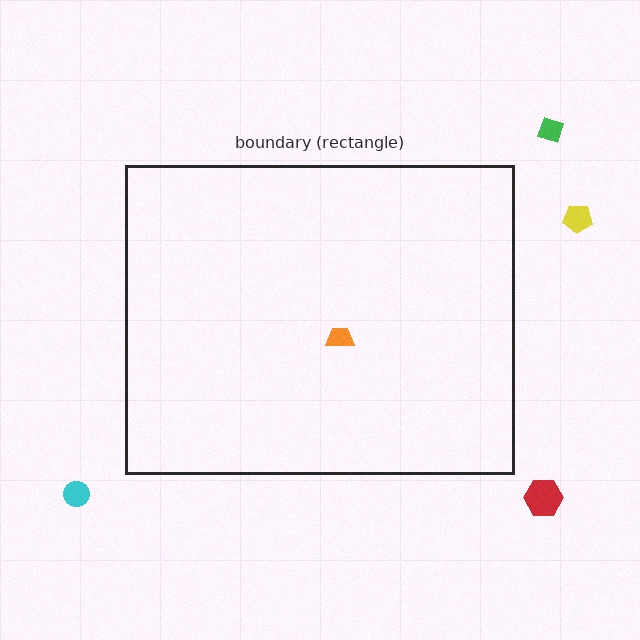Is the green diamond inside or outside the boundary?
Outside.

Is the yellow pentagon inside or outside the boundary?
Outside.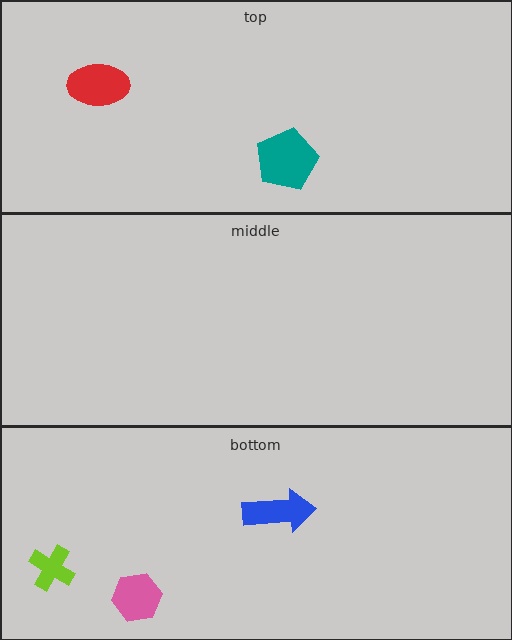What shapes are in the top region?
The teal pentagon, the red ellipse.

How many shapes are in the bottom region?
3.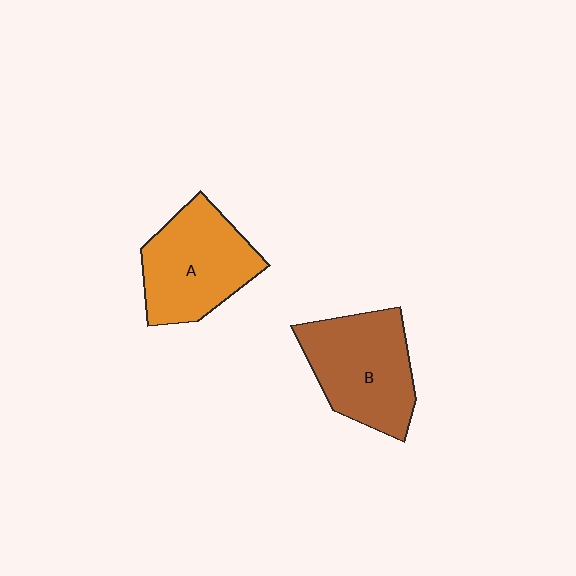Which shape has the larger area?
Shape B (brown).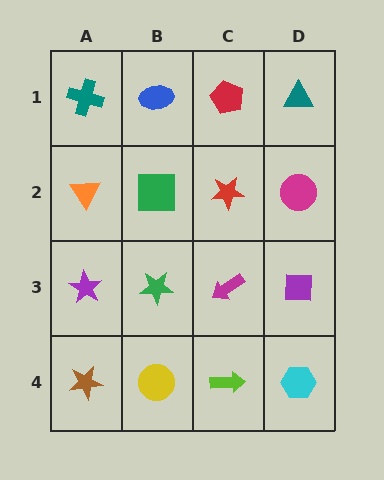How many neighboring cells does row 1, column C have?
3.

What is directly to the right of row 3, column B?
A magenta arrow.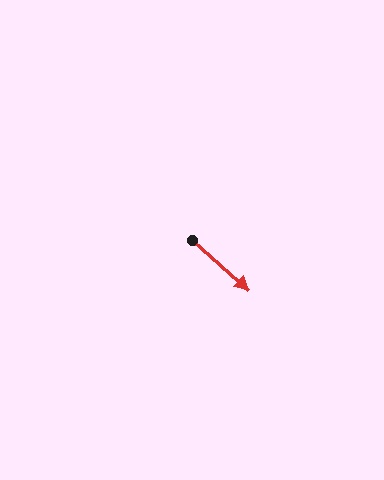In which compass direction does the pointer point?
Southeast.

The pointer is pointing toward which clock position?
Roughly 4 o'clock.